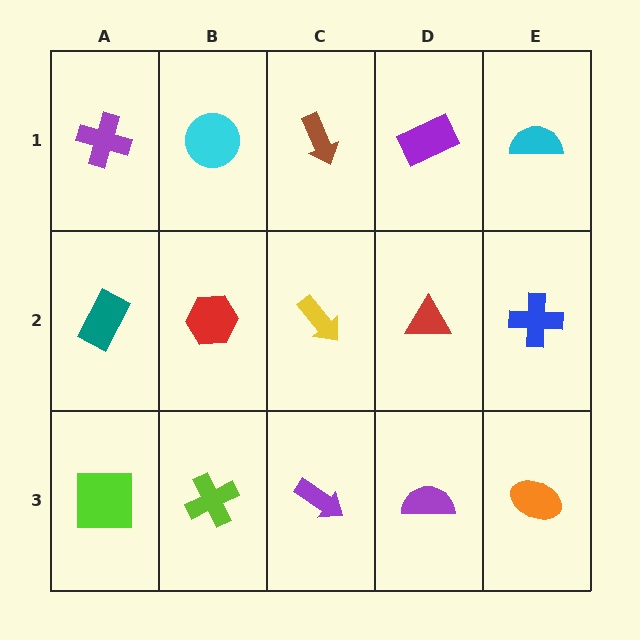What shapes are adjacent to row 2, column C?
A brown arrow (row 1, column C), a purple arrow (row 3, column C), a red hexagon (row 2, column B), a red triangle (row 2, column D).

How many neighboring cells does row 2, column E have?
3.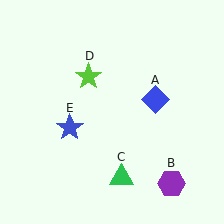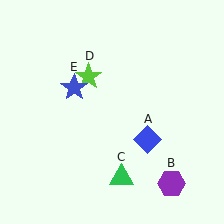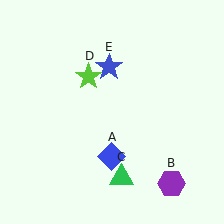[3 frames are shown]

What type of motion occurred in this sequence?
The blue diamond (object A), blue star (object E) rotated clockwise around the center of the scene.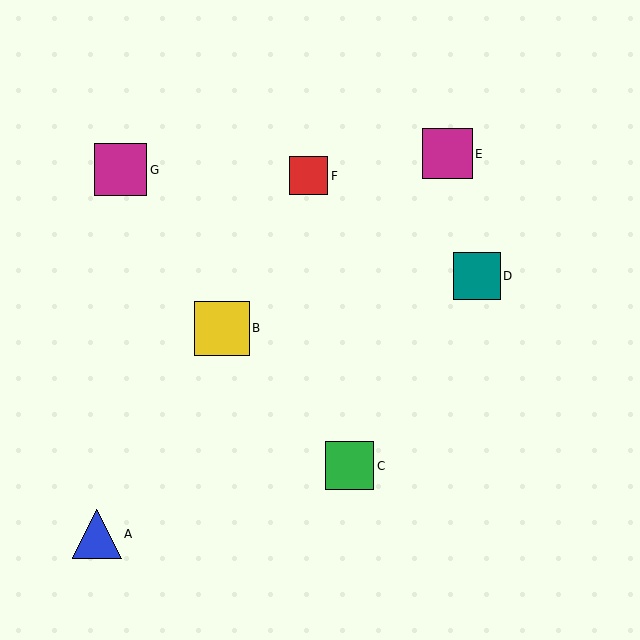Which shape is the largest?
The yellow square (labeled B) is the largest.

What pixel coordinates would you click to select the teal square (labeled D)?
Click at (477, 276) to select the teal square D.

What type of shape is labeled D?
Shape D is a teal square.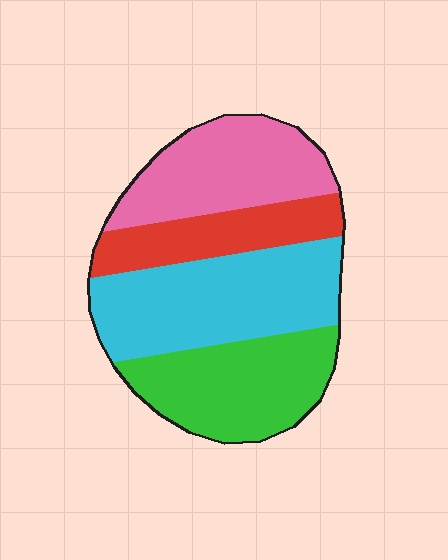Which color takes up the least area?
Red, at roughly 15%.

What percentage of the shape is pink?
Pink takes up about one quarter (1/4) of the shape.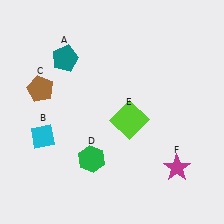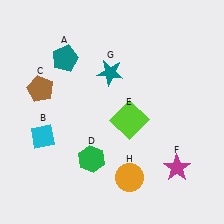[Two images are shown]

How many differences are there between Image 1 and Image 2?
There are 2 differences between the two images.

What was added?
A teal star (G), an orange circle (H) were added in Image 2.